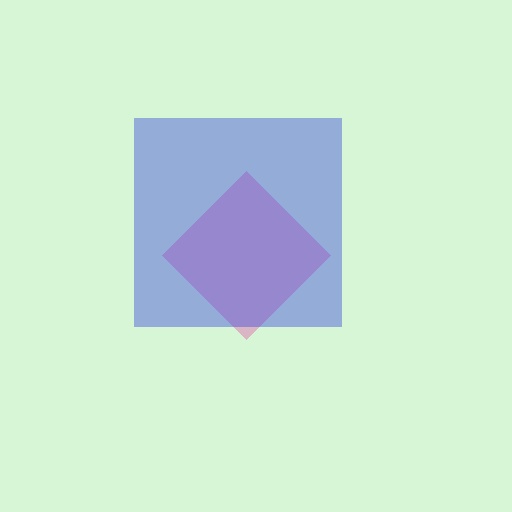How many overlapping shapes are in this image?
There are 2 overlapping shapes in the image.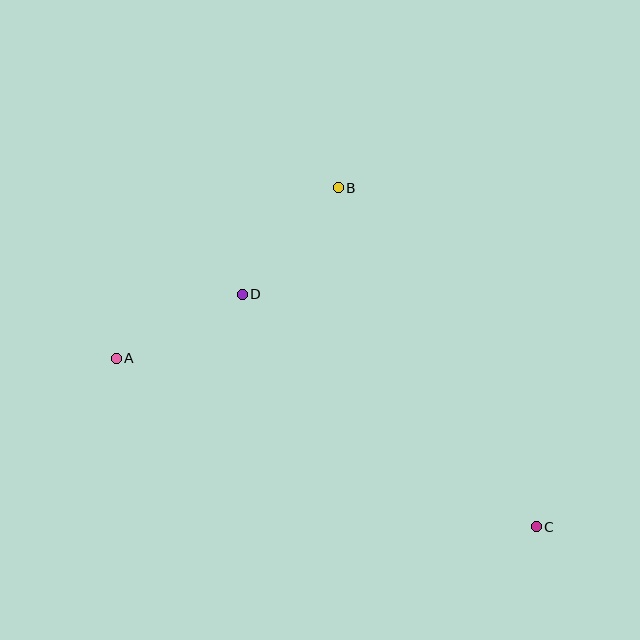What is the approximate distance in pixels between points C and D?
The distance between C and D is approximately 375 pixels.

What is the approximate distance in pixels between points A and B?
The distance between A and B is approximately 280 pixels.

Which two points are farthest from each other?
Points A and C are farthest from each other.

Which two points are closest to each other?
Points A and D are closest to each other.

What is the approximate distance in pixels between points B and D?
The distance between B and D is approximately 143 pixels.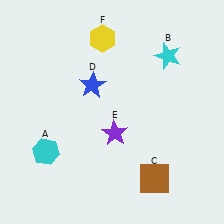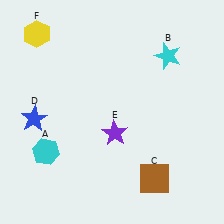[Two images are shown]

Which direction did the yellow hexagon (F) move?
The yellow hexagon (F) moved left.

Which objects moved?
The objects that moved are: the blue star (D), the yellow hexagon (F).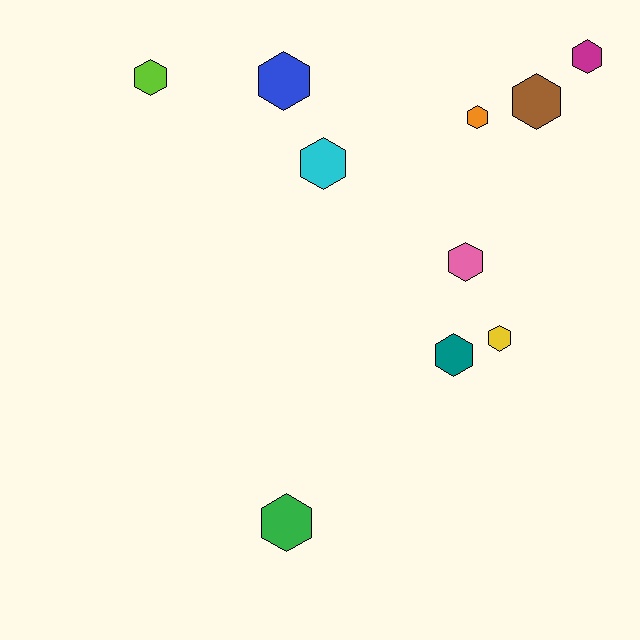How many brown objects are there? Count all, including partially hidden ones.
There is 1 brown object.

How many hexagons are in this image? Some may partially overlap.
There are 10 hexagons.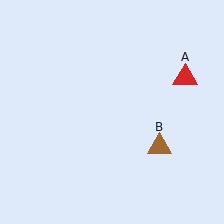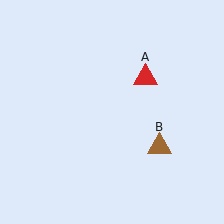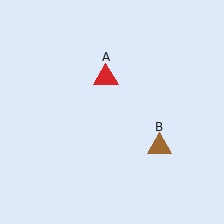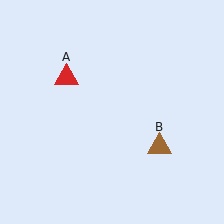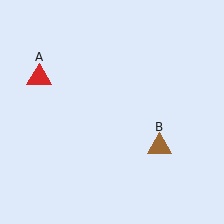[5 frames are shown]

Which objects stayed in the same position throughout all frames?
Brown triangle (object B) remained stationary.